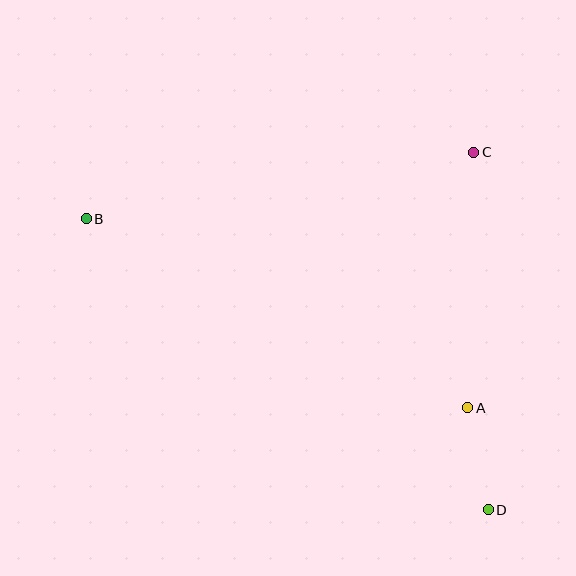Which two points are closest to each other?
Points A and D are closest to each other.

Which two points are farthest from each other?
Points B and D are farthest from each other.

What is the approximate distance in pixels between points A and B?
The distance between A and B is approximately 426 pixels.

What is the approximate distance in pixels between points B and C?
The distance between B and C is approximately 393 pixels.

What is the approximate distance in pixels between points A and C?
The distance between A and C is approximately 255 pixels.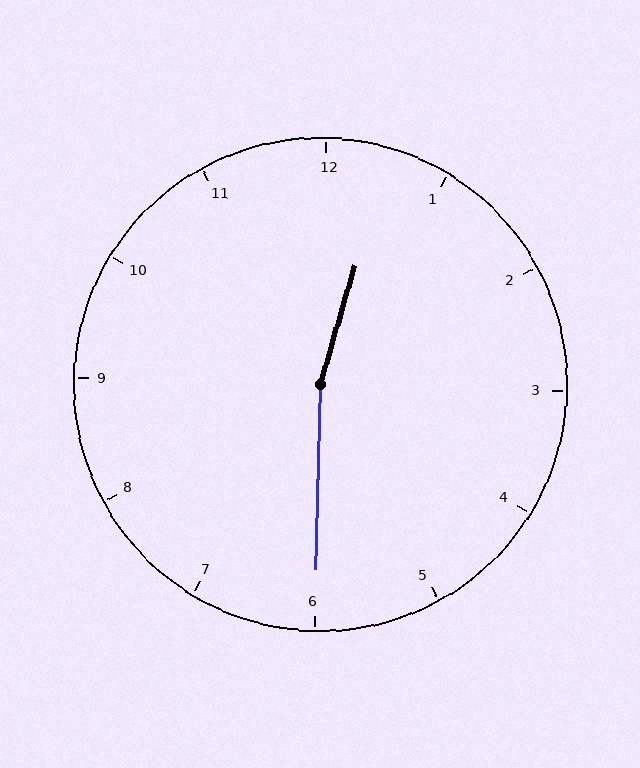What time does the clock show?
12:30.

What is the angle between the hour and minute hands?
Approximately 165 degrees.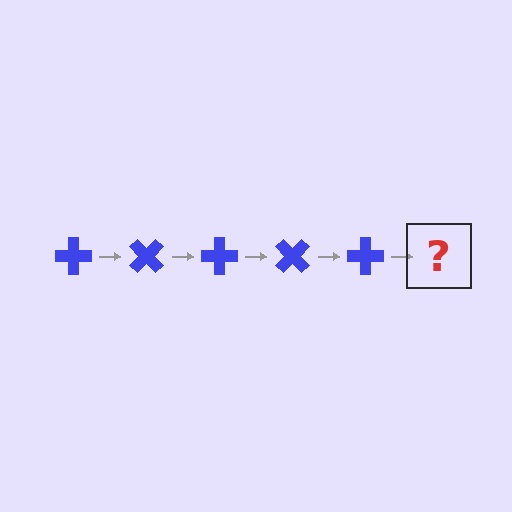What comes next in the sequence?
The next element should be a blue cross rotated 225 degrees.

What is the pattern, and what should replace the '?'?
The pattern is that the cross rotates 45 degrees each step. The '?' should be a blue cross rotated 225 degrees.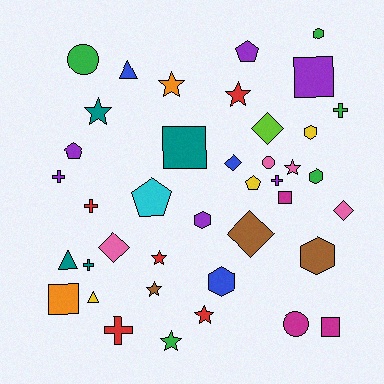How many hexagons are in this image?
There are 6 hexagons.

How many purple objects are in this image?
There are 6 purple objects.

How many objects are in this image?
There are 40 objects.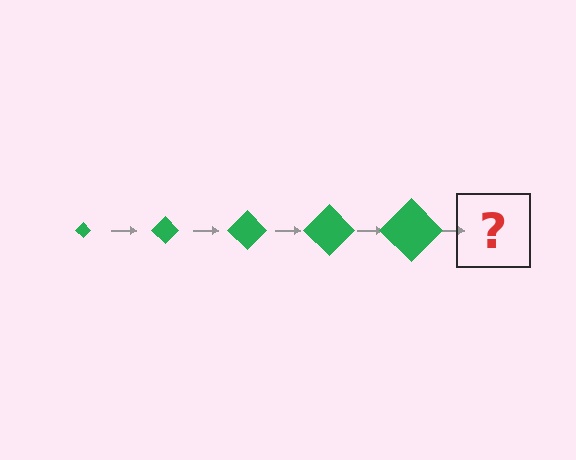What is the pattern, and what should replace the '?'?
The pattern is that the diamond gets progressively larger each step. The '?' should be a green diamond, larger than the previous one.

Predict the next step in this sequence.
The next step is a green diamond, larger than the previous one.